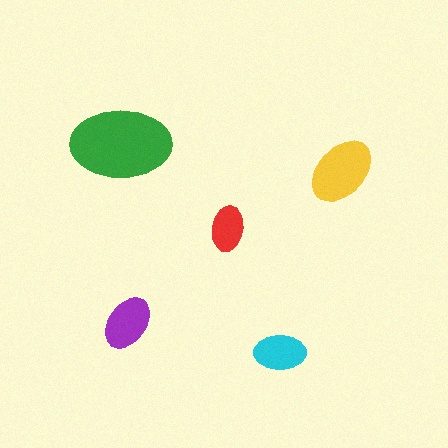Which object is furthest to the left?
The green ellipse is leftmost.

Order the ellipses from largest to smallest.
the green one, the yellow one, the purple one, the cyan one, the red one.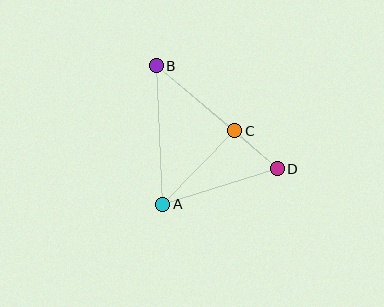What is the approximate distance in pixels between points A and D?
The distance between A and D is approximately 120 pixels.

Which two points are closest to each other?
Points C and D are closest to each other.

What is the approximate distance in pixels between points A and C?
The distance between A and C is approximately 103 pixels.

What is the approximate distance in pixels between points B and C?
The distance between B and C is approximately 102 pixels.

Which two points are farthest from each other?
Points B and D are farthest from each other.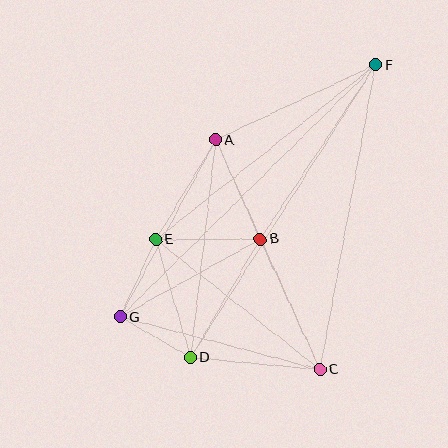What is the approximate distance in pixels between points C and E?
The distance between C and E is approximately 210 pixels.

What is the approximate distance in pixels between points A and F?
The distance between A and F is approximately 177 pixels.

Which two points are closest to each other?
Points D and G are closest to each other.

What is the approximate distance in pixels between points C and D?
The distance between C and D is approximately 130 pixels.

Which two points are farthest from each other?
Points F and G are farthest from each other.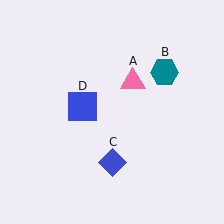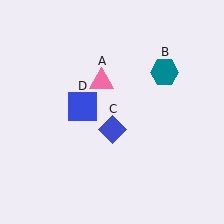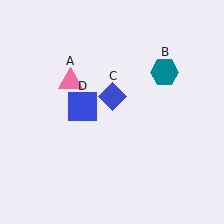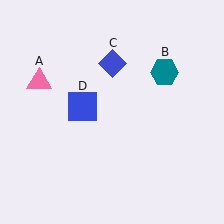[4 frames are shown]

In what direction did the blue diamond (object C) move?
The blue diamond (object C) moved up.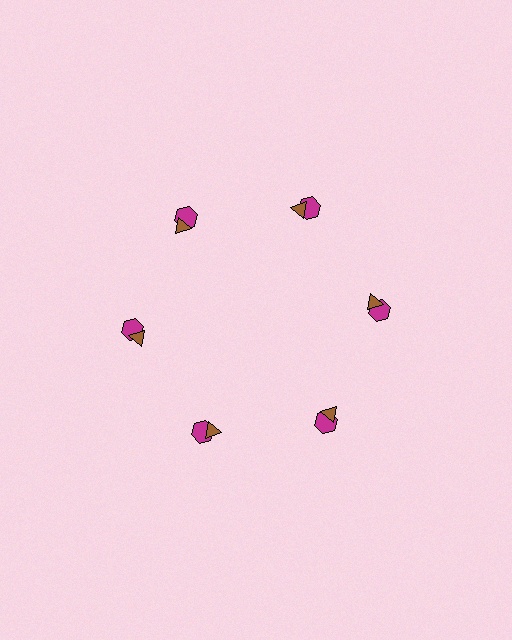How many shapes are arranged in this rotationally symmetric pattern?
There are 12 shapes, arranged in 6 groups of 2.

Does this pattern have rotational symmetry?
Yes, this pattern has 6-fold rotational symmetry. It looks the same after rotating 60 degrees around the center.